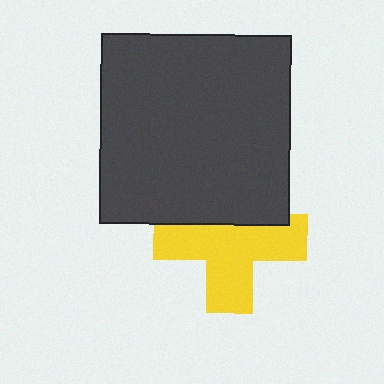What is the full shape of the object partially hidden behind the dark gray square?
The partially hidden object is a yellow cross.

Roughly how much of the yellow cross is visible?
Most of it is visible (roughly 66%).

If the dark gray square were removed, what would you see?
You would see the complete yellow cross.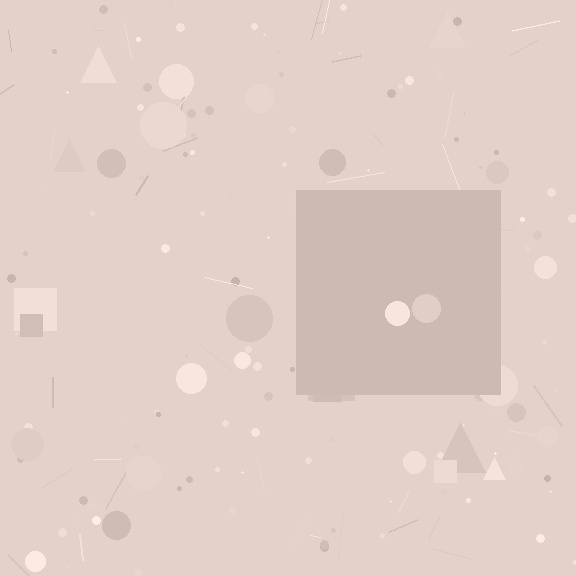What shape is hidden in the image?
A square is hidden in the image.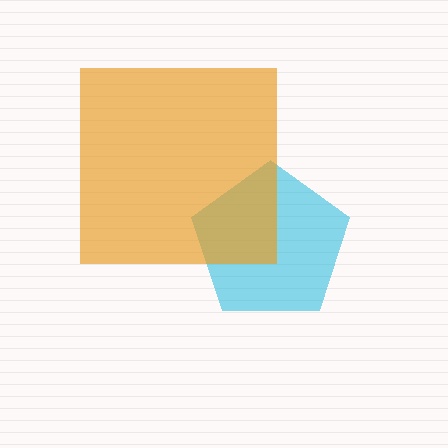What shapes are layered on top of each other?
The layered shapes are: a cyan pentagon, an orange square.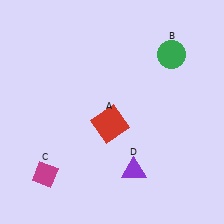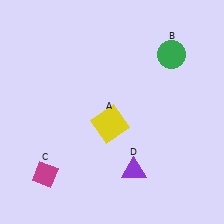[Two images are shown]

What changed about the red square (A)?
In Image 1, A is red. In Image 2, it changed to yellow.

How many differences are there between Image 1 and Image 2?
There is 1 difference between the two images.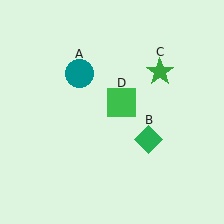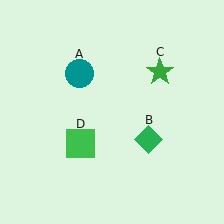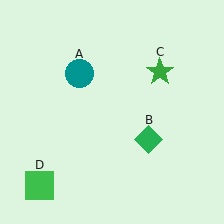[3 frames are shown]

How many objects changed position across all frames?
1 object changed position: green square (object D).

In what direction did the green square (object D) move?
The green square (object D) moved down and to the left.